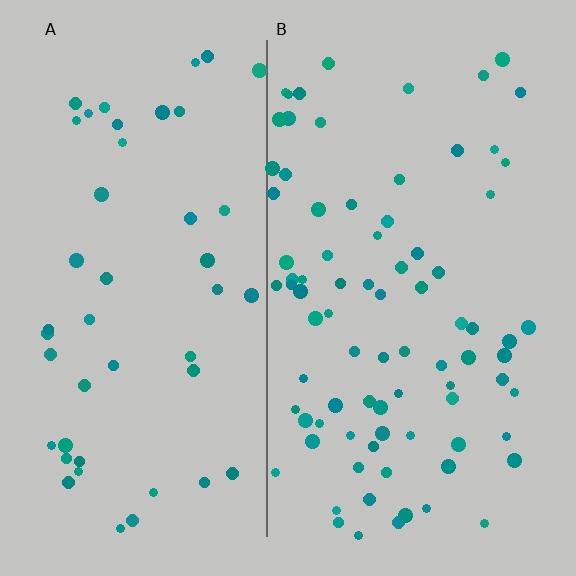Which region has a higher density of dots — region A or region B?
B (the right).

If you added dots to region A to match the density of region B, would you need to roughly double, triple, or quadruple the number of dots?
Approximately double.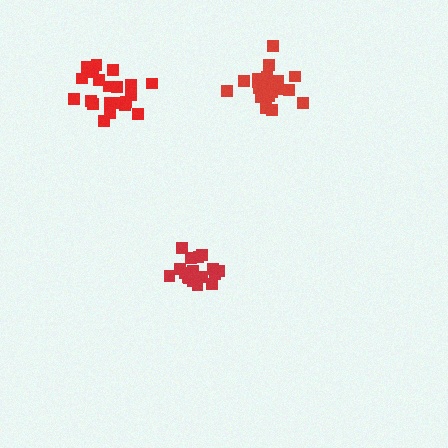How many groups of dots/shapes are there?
There are 3 groups.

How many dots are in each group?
Group 1: 20 dots, Group 2: 21 dots, Group 3: 20 dots (61 total).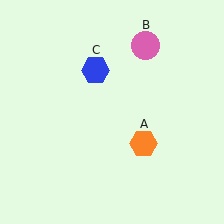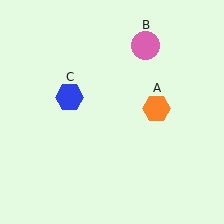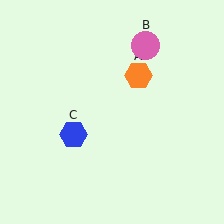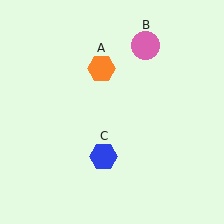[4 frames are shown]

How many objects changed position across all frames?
2 objects changed position: orange hexagon (object A), blue hexagon (object C).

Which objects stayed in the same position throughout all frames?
Pink circle (object B) remained stationary.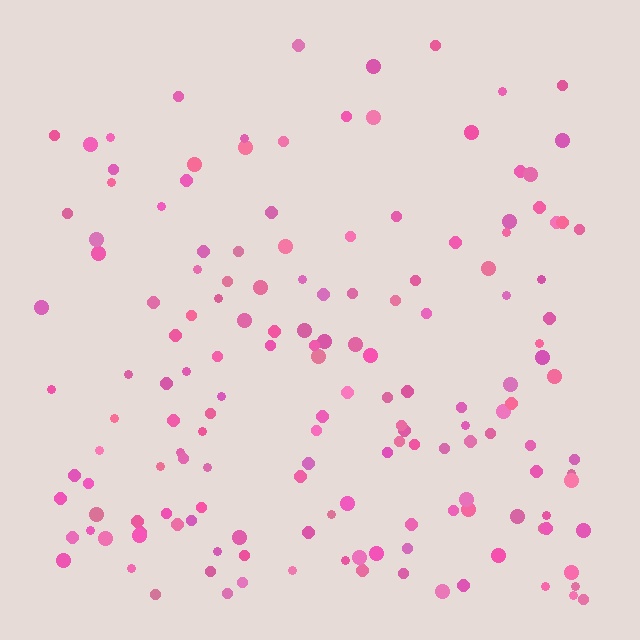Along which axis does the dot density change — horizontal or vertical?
Vertical.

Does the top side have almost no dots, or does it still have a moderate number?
Still a moderate number, just noticeably fewer than the bottom.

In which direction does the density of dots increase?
From top to bottom, with the bottom side densest.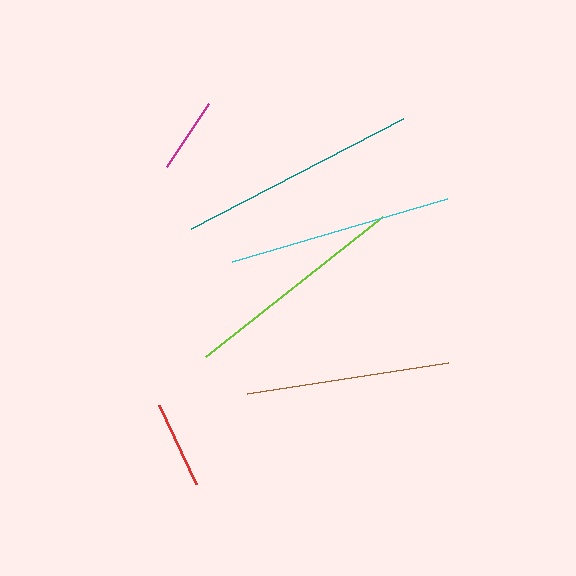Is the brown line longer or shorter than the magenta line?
The brown line is longer than the magenta line.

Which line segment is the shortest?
The magenta line is the shortest at approximately 76 pixels.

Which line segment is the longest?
The teal line is the longest at approximately 238 pixels.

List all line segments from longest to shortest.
From longest to shortest: teal, lime, cyan, brown, red, magenta.